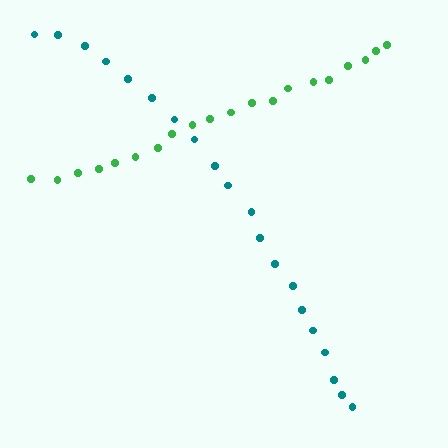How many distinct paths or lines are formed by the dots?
There are 2 distinct paths.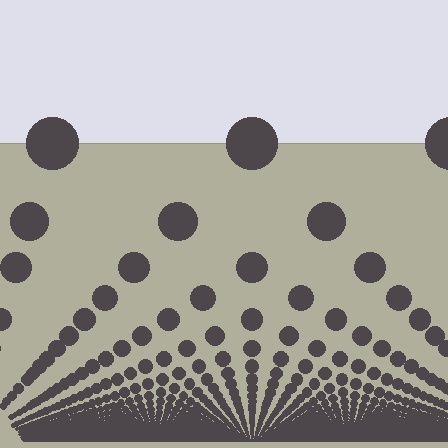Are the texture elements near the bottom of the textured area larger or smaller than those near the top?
Smaller. The gradient is inverted — elements near the bottom are smaller and denser.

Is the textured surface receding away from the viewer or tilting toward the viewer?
The surface appears to tilt toward the viewer. Texture elements get larger and sparser toward the top.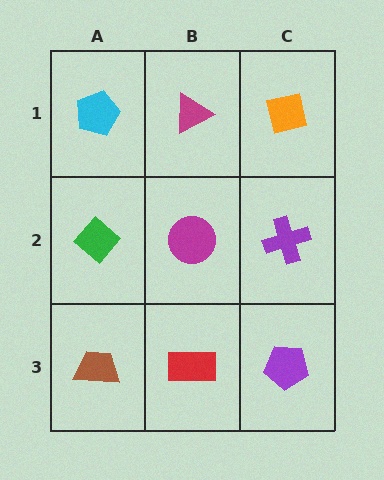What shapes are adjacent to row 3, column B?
A magenta circle (row 2, column B), a brown trapezoid (row 3, column A), a purple pentagon (row 3, column C).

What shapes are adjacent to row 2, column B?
A magenta triangle (row 1, column B), a red rectangle (row 3, column B), a green diamond (row 2, column A), a purple cross (row 2, column C).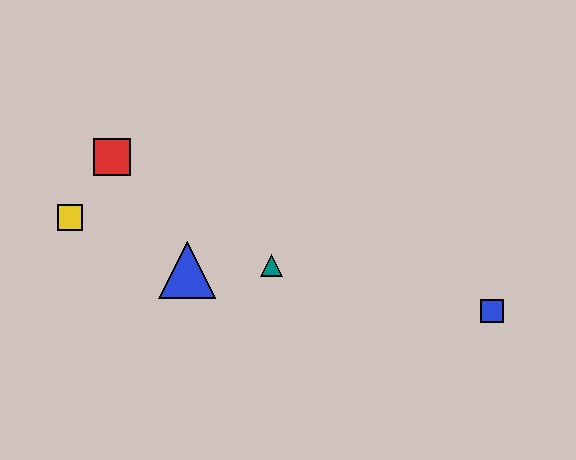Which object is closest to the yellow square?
The red square is closest to the yellow square.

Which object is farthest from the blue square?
The yellow square is farthest from the blue square.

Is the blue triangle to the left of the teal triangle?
Yes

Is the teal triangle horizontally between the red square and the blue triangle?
No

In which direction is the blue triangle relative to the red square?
The blue triangle is below the red square.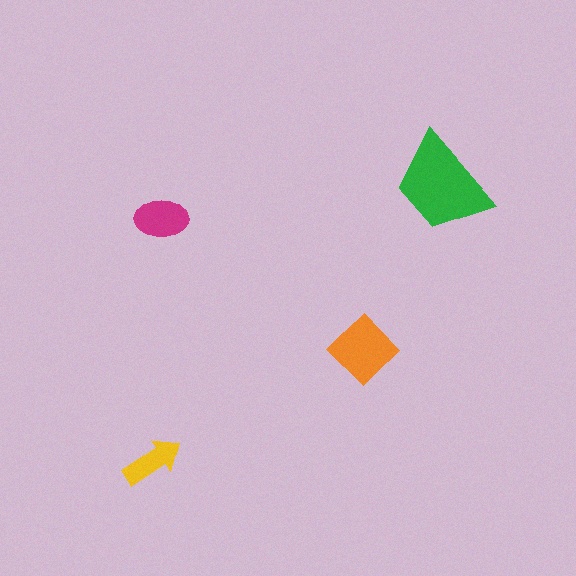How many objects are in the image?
There are 4 objects in the image.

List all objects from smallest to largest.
The yellow arrow, the magenta ellipse, the orange diamond, the green trapezoid.